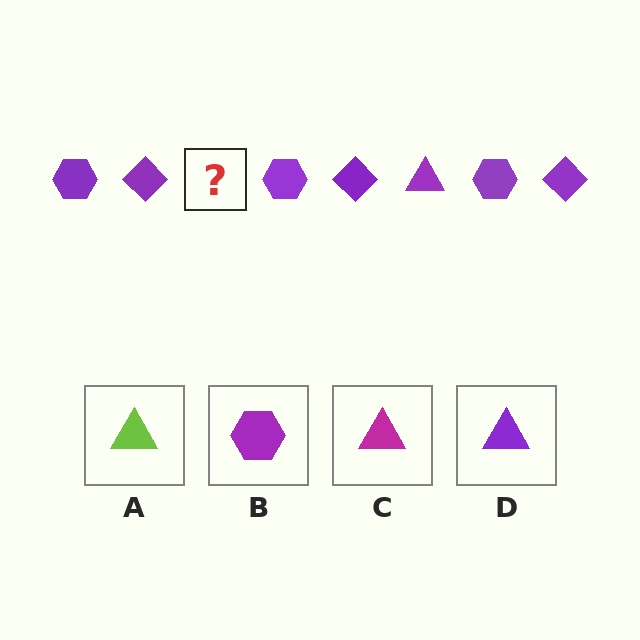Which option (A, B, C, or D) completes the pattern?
D.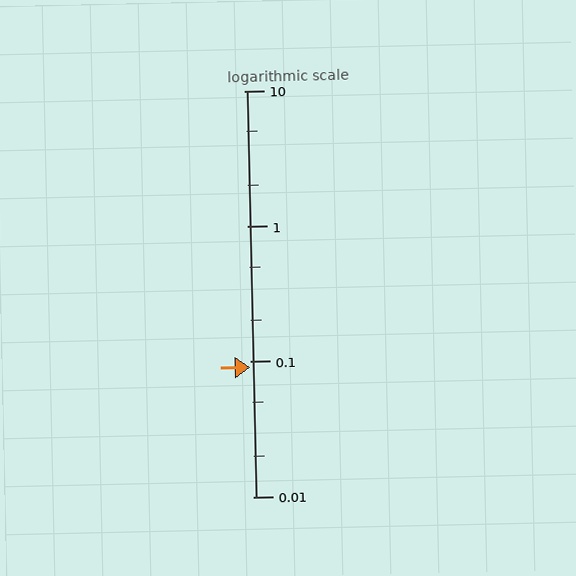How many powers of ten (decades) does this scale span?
The scale spans 3 decades, from 0.01 to 10.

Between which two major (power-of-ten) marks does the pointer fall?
The pointer is between 0.01 and 0.1.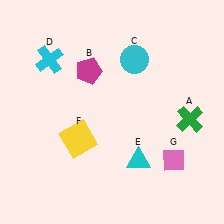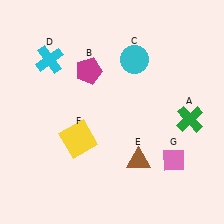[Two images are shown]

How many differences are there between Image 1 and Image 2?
There is 1 difference between the two images.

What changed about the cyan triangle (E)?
In Image 1, E is cyan. In Image 2, it changed to brown.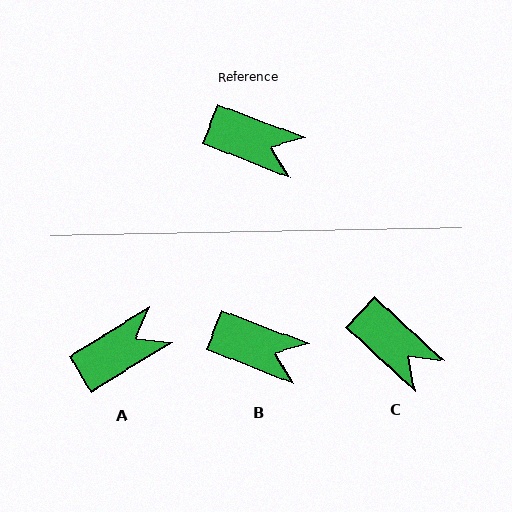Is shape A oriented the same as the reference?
No, it is off by about 53 degrees.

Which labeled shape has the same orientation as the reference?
B.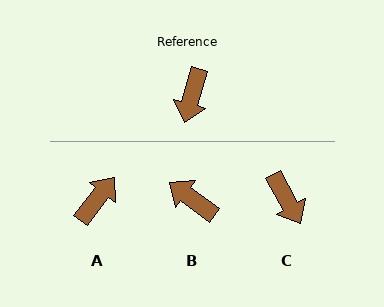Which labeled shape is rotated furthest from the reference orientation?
A, about 158 degrees away.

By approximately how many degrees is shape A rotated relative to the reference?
Approximately 158 degrees counter-clockwise.